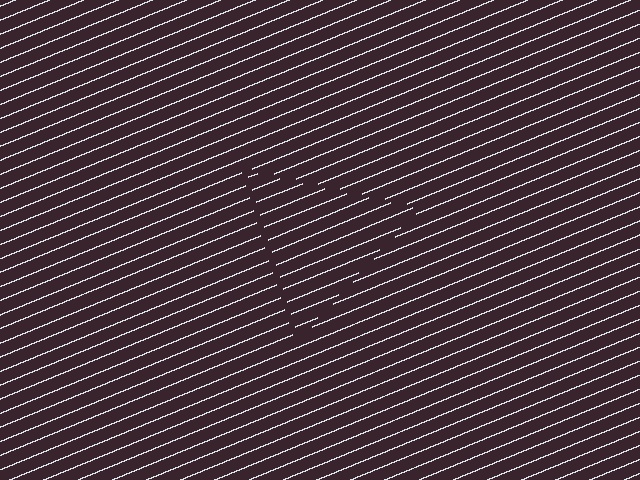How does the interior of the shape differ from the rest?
The interior of the shape contains the same grating, shifted by half a period — the contour is defined by the phase discontinuity where line-ends from the inner and outer gratings abut.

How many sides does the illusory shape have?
3 sides — the line-ends trace a triangle.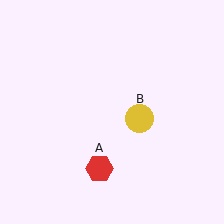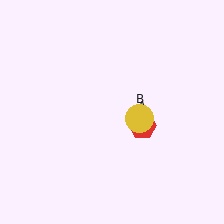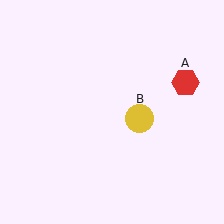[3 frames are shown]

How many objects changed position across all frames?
1 object changed position: red hexagon (object A).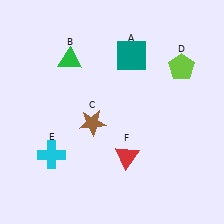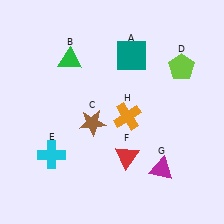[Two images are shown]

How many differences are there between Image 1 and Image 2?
There are 2 differences between the two images.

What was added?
A magenta triangle (G), an orange cross (H) were added in Image 2.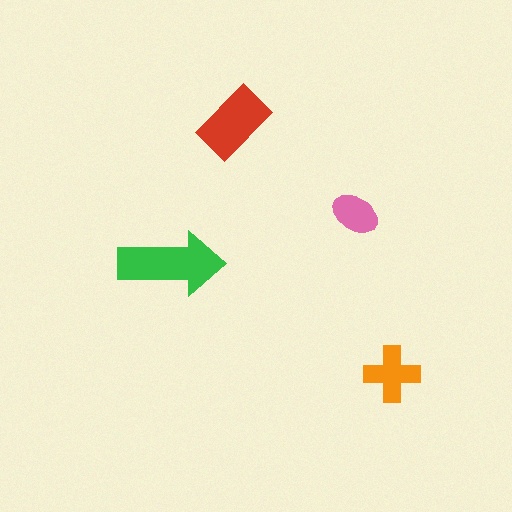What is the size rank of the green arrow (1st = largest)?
1st.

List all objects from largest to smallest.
The green arrow, the red rectangle, the orange cross, the pink ellipse.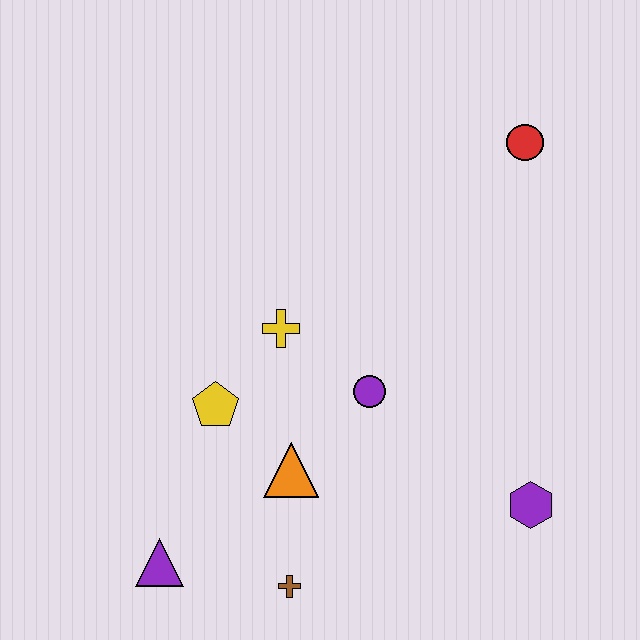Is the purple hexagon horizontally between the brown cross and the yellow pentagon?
No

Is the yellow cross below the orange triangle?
No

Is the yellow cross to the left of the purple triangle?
No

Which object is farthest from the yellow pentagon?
The red circle is farthest from the yellow pentagon.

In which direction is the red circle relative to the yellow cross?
The red circle is to the right of the yellow cross.